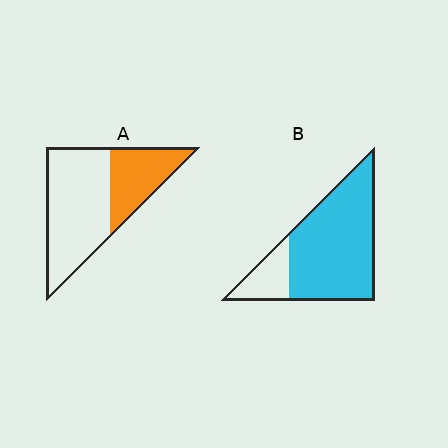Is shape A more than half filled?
No.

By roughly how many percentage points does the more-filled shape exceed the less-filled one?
By roughly 45 percentage points (B over A).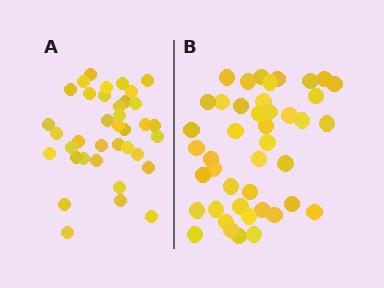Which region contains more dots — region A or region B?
Region B (the right region) has more dots.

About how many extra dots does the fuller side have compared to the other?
Region B has about 6 more dots than region A.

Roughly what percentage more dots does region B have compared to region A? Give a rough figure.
About 15% more.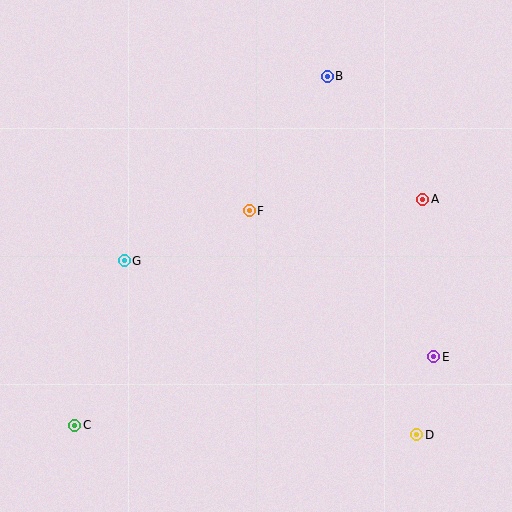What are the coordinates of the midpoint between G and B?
The midpoint between G and B is at (226, 168).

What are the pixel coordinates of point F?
Point F is at (249, 211).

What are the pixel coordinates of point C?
Point C is at (75, 425).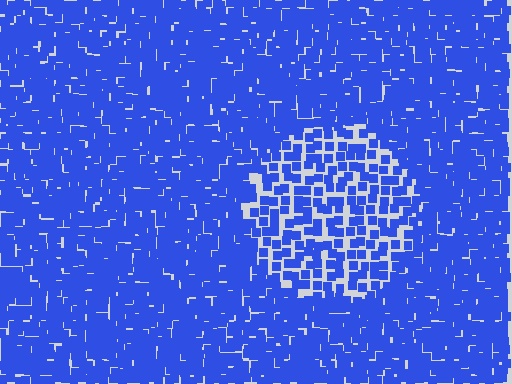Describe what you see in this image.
The image contains small blue elements arranged at two different densities. A circle-shaped region is visible where the elements are less densely packed than the surrounding area.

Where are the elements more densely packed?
The elements are more densely packed outside the circle boundary.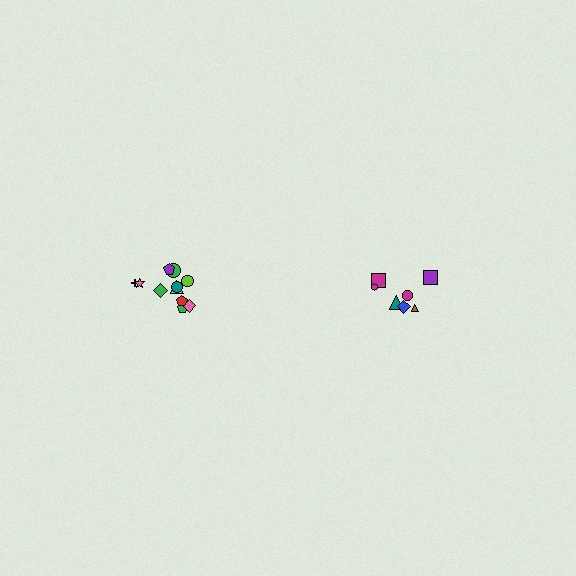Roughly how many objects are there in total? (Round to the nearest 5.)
Roughly 20 objects in total.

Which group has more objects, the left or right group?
The left group.